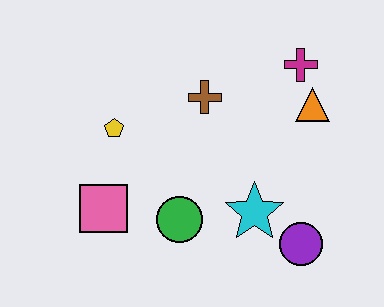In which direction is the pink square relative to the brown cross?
The pink square is below the brown cross.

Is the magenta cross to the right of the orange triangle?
No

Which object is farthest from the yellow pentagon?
The purple circle is farthest from the yellow pentagon.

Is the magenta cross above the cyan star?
Yes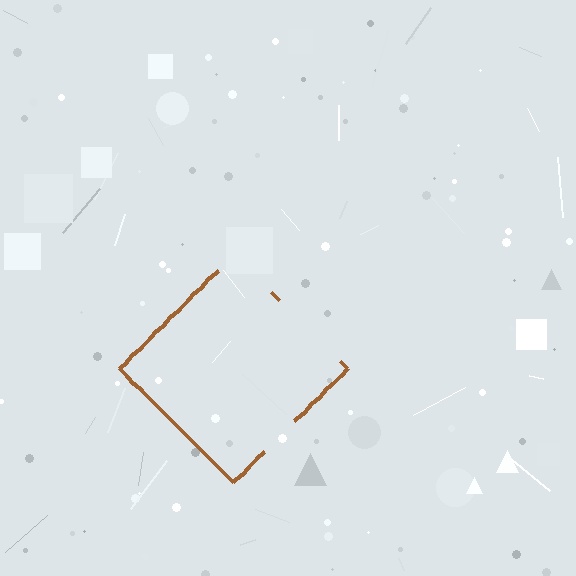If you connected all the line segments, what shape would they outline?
They would outline a diamond.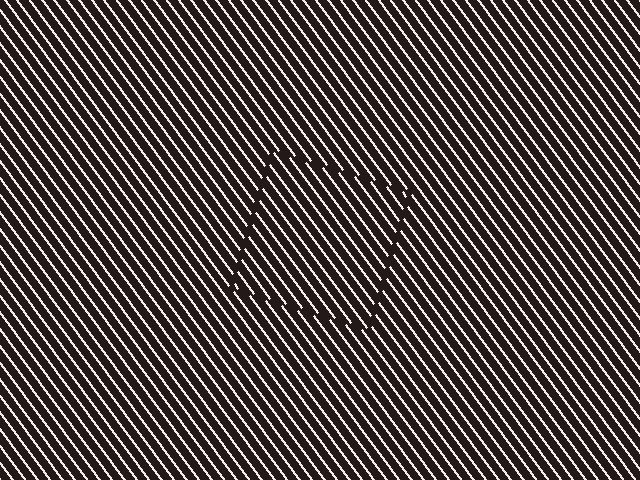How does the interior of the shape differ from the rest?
The interior of the shape contains the same grating, shifted by half a period — the contour is defined by the phase discontinuity where line-ends from the inner and outer gratings abut.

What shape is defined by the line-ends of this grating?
An illusory square. The interior of the shape contains the same grating, shifted by half a period — the contour is defined by the phase discontinuity where line-ends from the inner and outer gratings abut.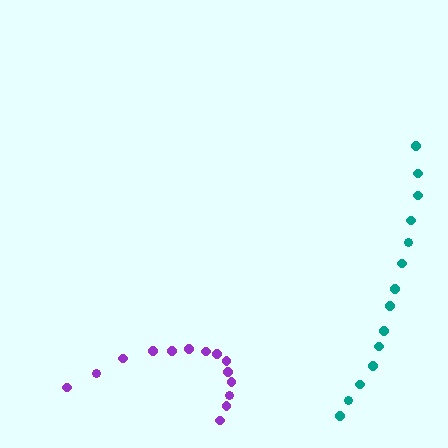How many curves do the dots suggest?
There are 2 distinct paths.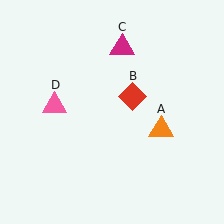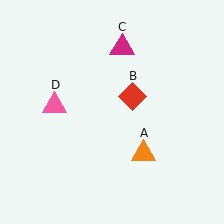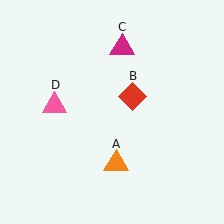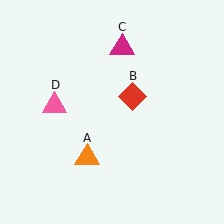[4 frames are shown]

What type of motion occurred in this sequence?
The orange triangle (object A) rotated clockwise around the center of the scene.